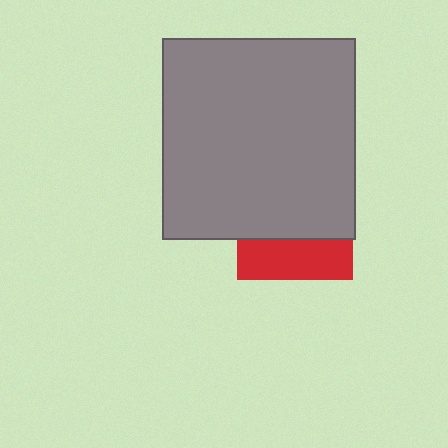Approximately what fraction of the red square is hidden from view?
Roughly 66% of the red square is hidden behind the gray rectangle.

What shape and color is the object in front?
The object in front is a gray rectangle.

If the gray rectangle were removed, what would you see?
You would see the complete red square.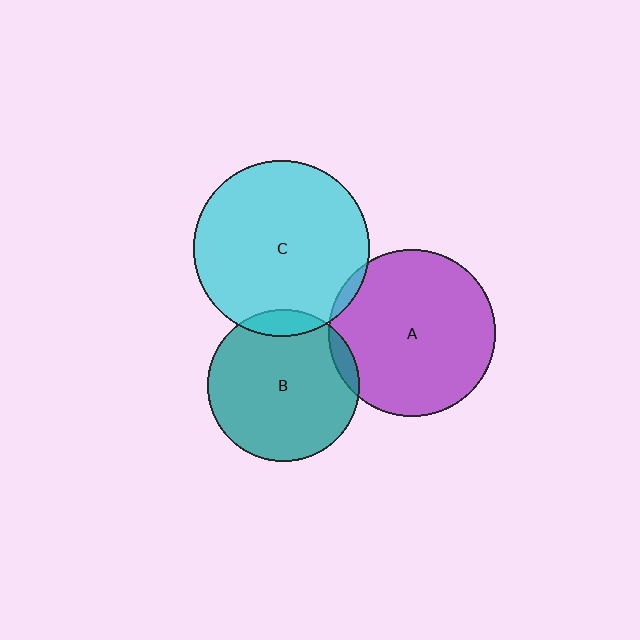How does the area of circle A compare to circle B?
Approximately 1.2 times.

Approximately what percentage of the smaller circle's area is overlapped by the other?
Approximately 5%.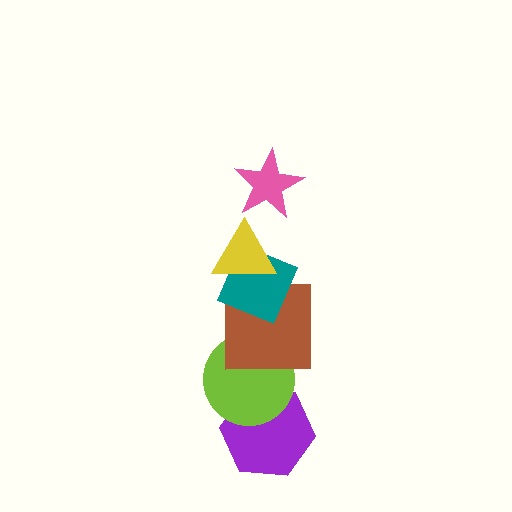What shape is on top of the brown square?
The teal diamond is on top of the brown square.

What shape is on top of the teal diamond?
The yellow triangle is on top of the teal diamond.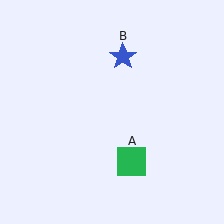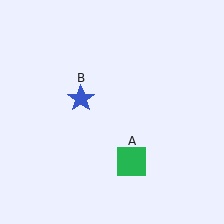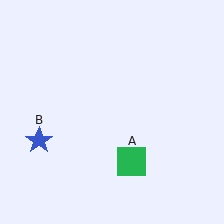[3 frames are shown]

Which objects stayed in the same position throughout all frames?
Green square (object A) remained stationary.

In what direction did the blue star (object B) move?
The blue star (object B) moved down and to the left.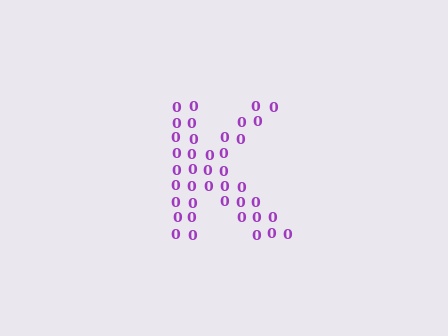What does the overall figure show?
The overall figure shows the letter K.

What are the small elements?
The small elements are digit 0's.